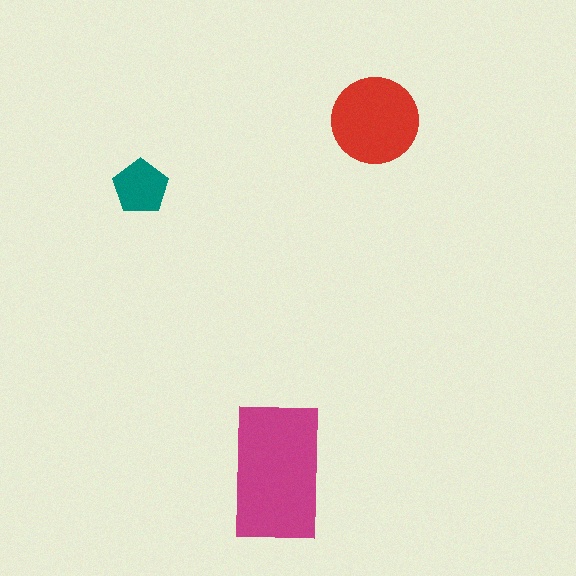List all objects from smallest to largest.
The teal pentagon, the red circle, the magenta rectangle.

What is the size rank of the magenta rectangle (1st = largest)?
1st.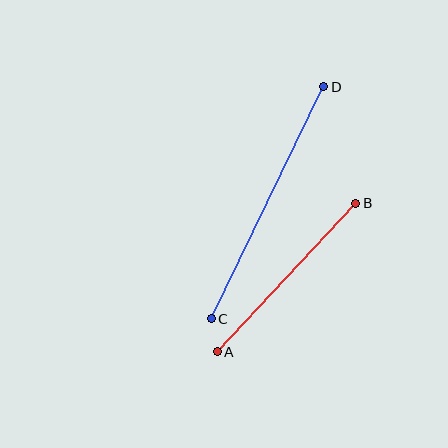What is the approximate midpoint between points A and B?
The midpoint is at approximately (287, 278) pixels.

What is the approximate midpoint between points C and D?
The midpoint is at approximately (267, 203) pixels.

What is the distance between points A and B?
The distance is approximately 203 pixels.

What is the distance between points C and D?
The distance is approximately 258 pixels.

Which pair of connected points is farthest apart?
Points C and D are farthest apart.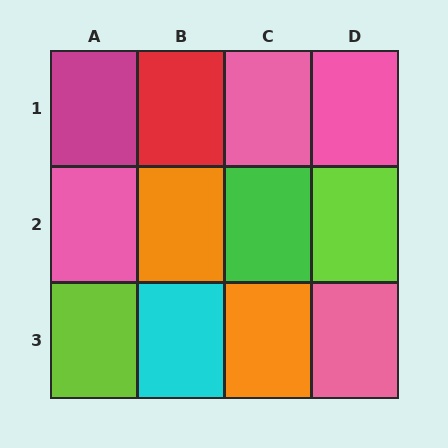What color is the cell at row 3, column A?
Lime.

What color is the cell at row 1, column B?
Red.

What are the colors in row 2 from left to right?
Pink, orange, green, lime.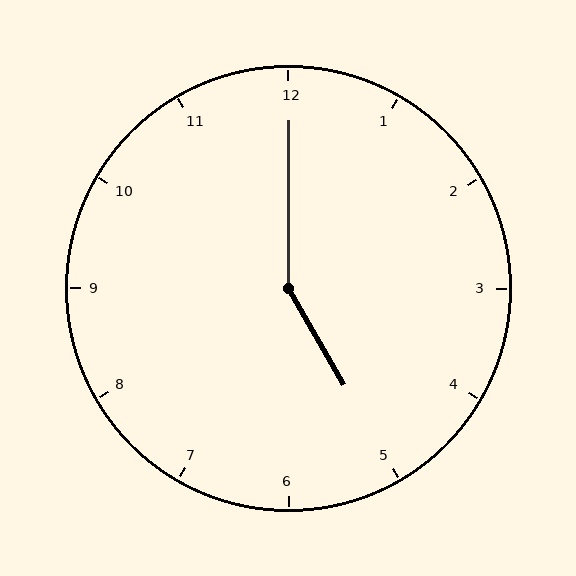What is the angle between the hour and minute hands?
Approximately 150 degrees.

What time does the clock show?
5:00.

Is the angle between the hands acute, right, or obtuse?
It is obtuse.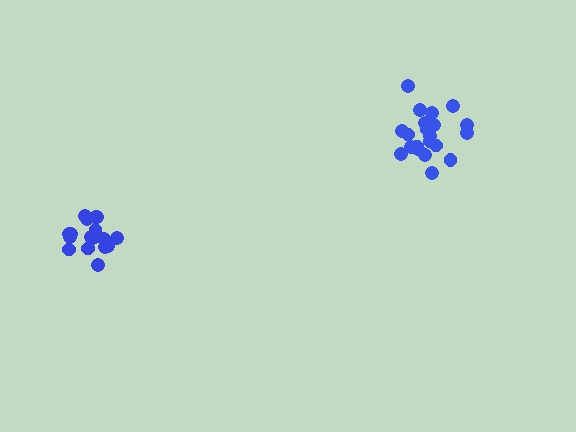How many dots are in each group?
Group 1: 21 dots, Group 2: 17 dots (38 total).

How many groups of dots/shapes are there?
There are 2 groups.